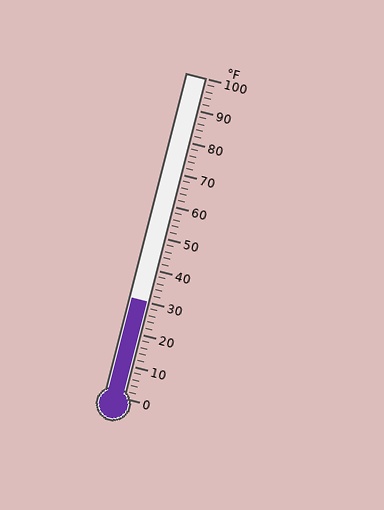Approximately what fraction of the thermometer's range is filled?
The thermometer is filled to approximately 30% of its range.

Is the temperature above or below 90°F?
The temperature is below 90°F.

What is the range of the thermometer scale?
The thermometer scale ranges from 0°F to 100°F.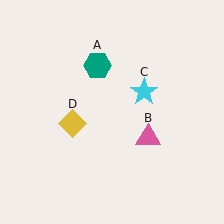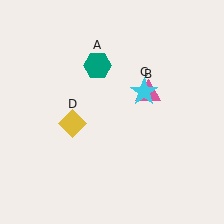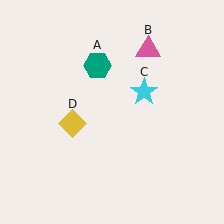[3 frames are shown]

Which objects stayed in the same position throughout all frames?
Teal hexagon (object A) and cyan star (object C) and yellow diamond (object D) remained stationary.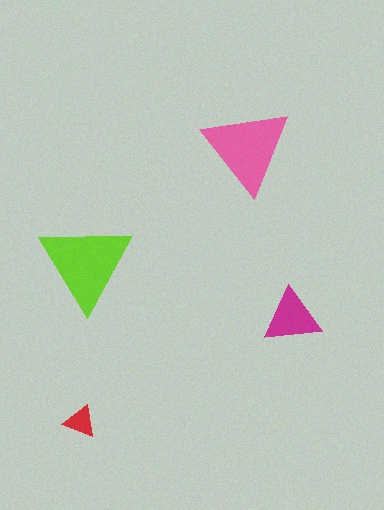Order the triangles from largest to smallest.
the lime one, the pink one, the magenta one, the red one.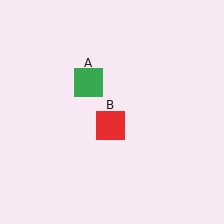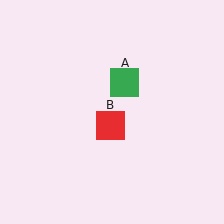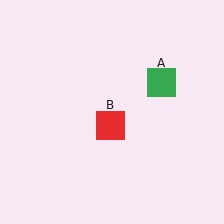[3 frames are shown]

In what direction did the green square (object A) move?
The green square (object A) moved right.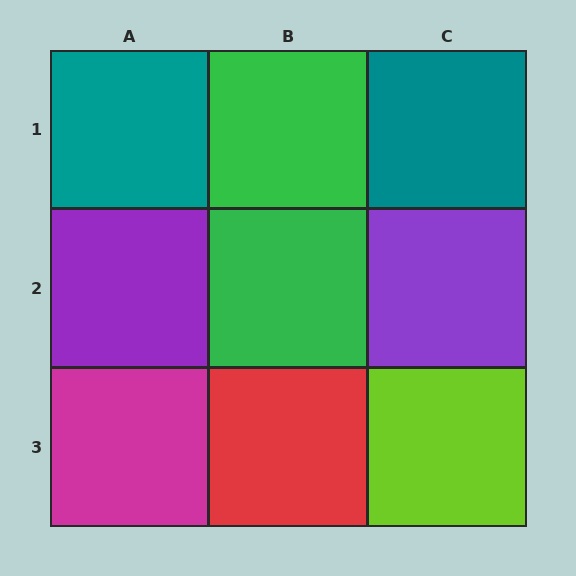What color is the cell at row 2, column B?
Green.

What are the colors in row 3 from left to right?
Magenta, red, lime.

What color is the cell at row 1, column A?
Teal.